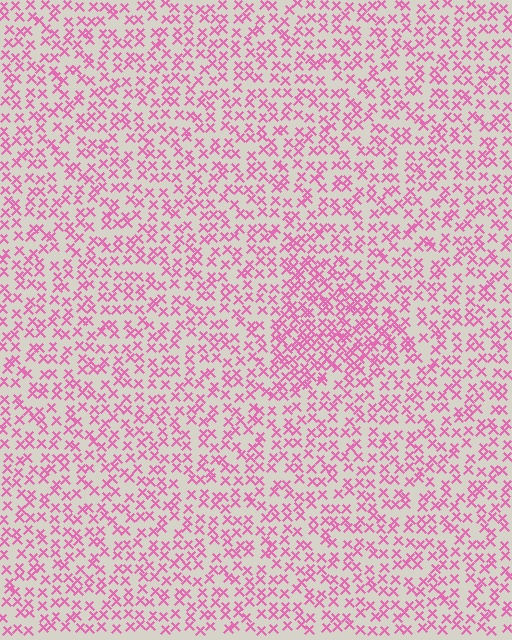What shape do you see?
I see a triangle.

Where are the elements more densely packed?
The elements are more densely packed inside the triangle boundary.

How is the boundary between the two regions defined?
The boundary is defined by a change in element density (approximately 1.8x ratio). All elements are the same color, size, and shape.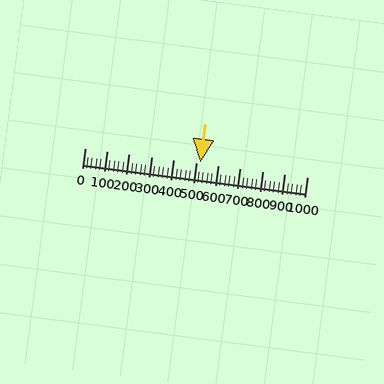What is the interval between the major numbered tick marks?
The major tick marks are spaced 100 units apart.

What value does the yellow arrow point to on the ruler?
The yellow arrow points to approximately 520.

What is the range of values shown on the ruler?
The ruler shows values from 0 to 1000.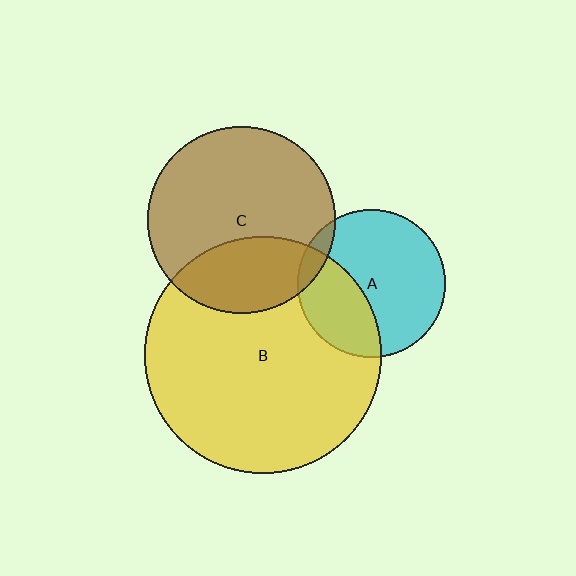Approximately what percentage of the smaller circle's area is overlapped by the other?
Approximately 30%.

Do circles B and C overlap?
Yes.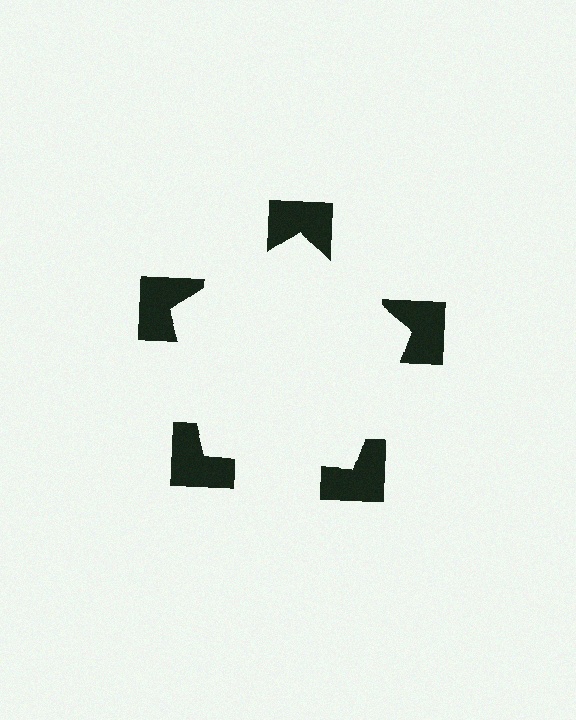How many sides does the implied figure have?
5 sides.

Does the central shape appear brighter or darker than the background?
It typically appears slightly brighter than the background, even though no actual brightness change is drawn.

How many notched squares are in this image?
There are 5 — one at each vertex of the illusory pentagon.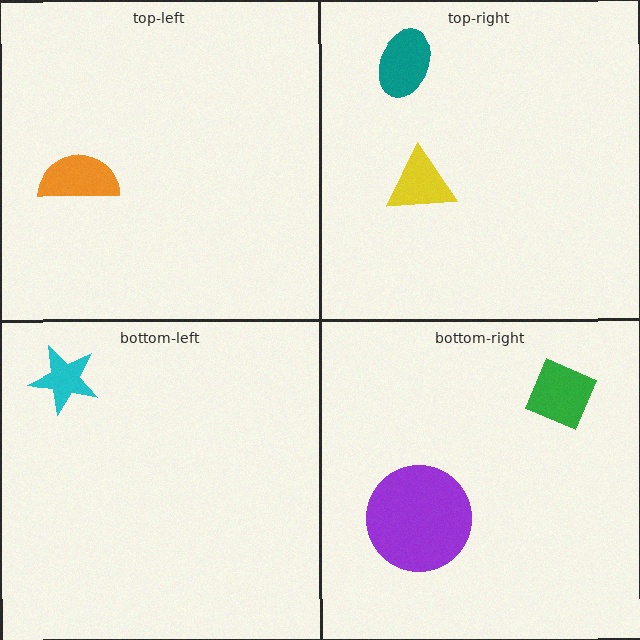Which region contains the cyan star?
The bottom-left region.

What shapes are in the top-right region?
The yellow triangle, the teal ellipse.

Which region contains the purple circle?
The bottom-right region.